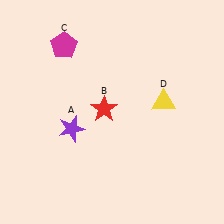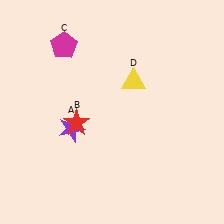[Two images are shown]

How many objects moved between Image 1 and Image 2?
2 objects moved between the two images.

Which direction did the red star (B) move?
The red star (B) moved left.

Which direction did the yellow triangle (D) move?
The yellow triangle (D) moved left.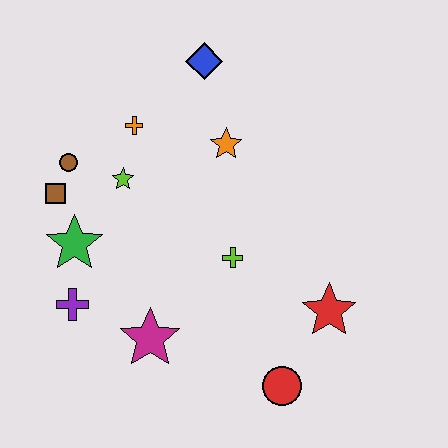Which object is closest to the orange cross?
The lime star is closest to the orange cross.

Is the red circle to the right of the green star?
Yes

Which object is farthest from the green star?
The red star is farthest from the green star.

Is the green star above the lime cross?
Yes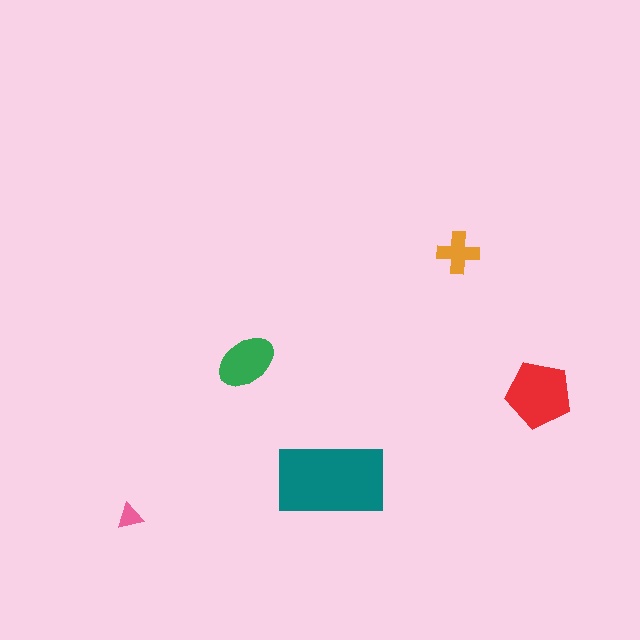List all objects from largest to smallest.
The teal rectangle, the red pentagon, the green ellipse, the orange cross, the pink triangle.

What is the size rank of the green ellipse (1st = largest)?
3rd.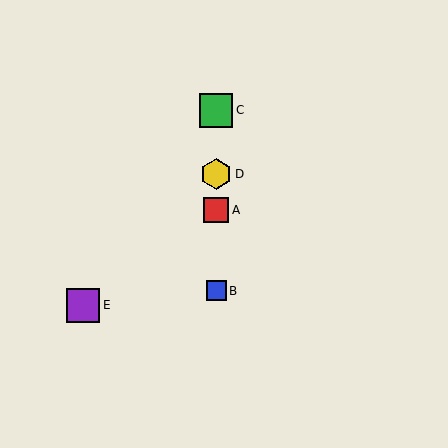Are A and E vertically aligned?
No, A is at x≈216 and E is at x≈83.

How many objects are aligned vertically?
4 objects (A, B, C, D) are aligned vertically.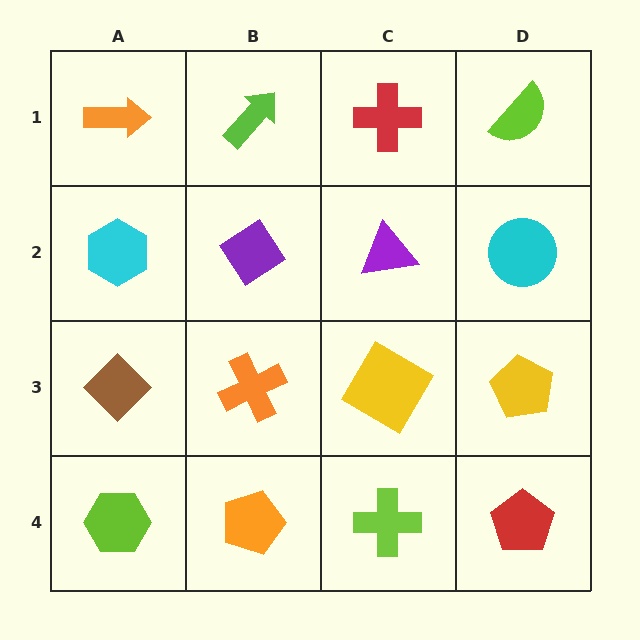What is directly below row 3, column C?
A lime cross.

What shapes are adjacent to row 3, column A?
A cyan hexagon (row 2, column A), a lime hexagon (row 4, column A), an orange cross (row 3, column B).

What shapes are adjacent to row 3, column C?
A purple triangle (row 2, column C), a lime cross (row 4, column C), an orange cross (row 3, column B), a yellow pentagon (row 3, column D).